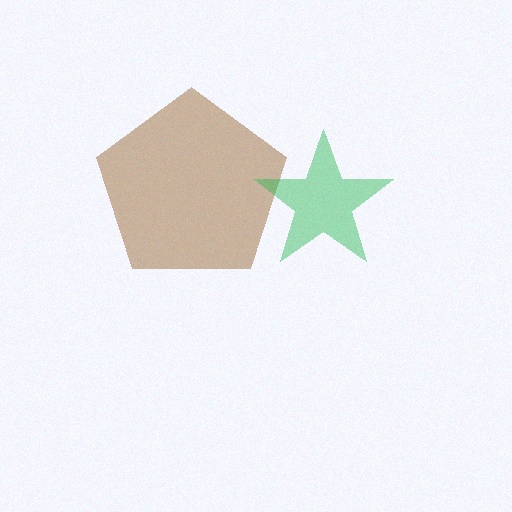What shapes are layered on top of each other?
The layered shapes are: a brown pentagon, a green star.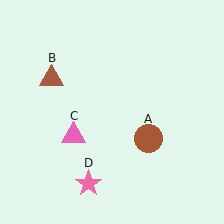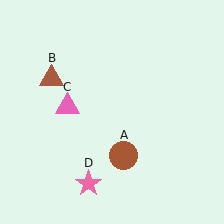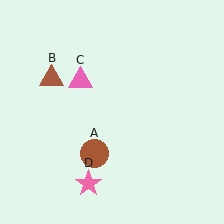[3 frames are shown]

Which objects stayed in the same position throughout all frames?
Brown triangle (object B) and pink star (object D) remained stationary.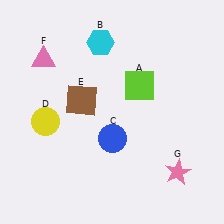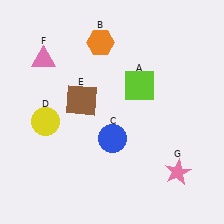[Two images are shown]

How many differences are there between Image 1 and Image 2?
There is 1 difference between the two images.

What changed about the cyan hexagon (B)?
In Image 1, B is cyan. In Image 2, it changed to orange.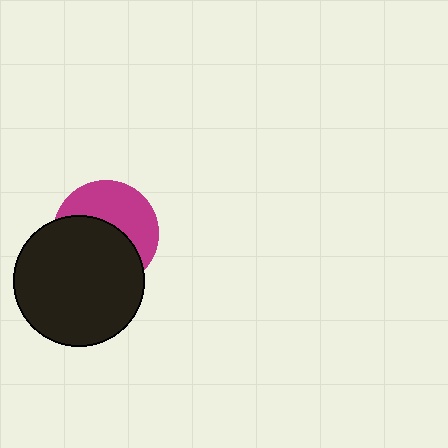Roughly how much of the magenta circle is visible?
About half of it is visible (roughly 46%).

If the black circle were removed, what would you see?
You would see the complete magenta circle.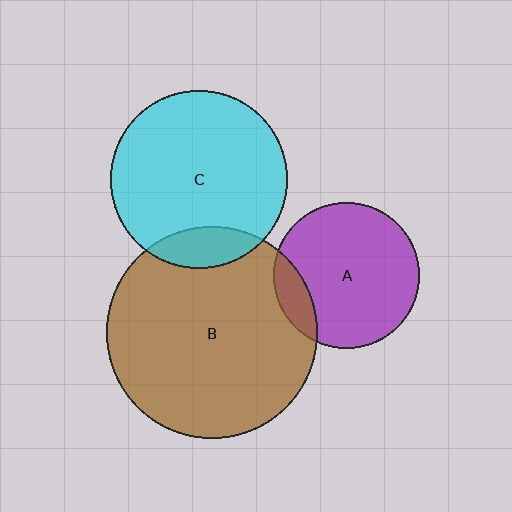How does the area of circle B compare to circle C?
Approximately 1.4 times.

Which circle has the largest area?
Circle B (brown).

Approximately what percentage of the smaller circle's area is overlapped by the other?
Approximately 15%.